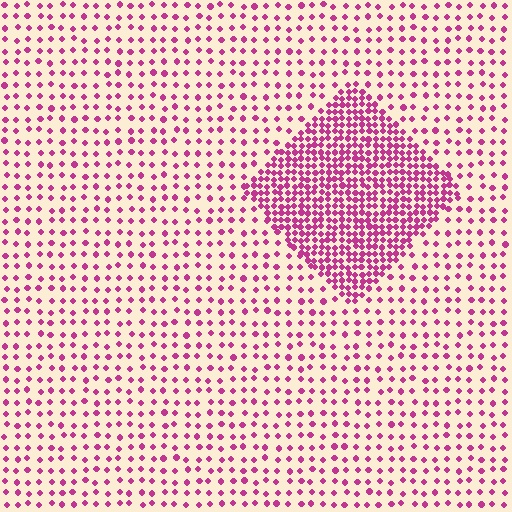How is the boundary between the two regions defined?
The boundary is defined by a change in element density (approximately 2.8x ratio). All elements are the same color, size, and shape.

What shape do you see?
I see a diamond.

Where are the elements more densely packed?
The elements are more densely packed inside the diamond boundary.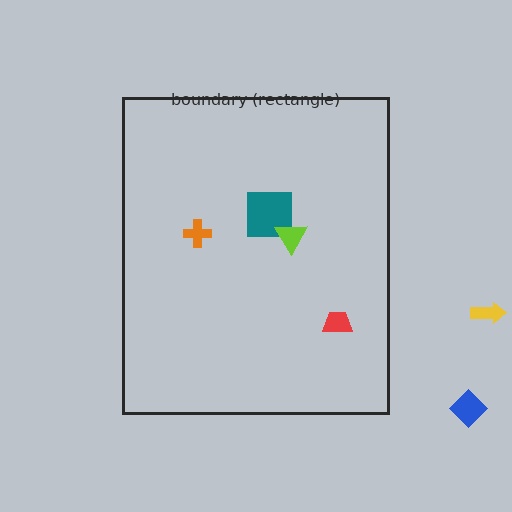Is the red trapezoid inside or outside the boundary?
Inside.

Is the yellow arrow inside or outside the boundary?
Outside.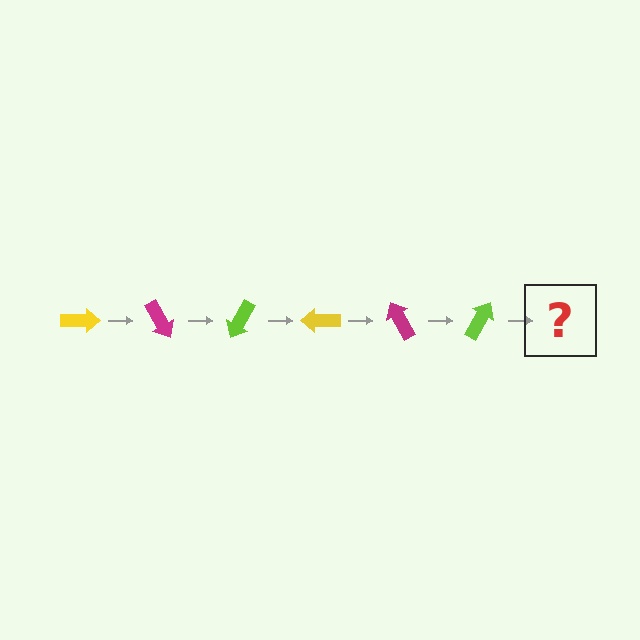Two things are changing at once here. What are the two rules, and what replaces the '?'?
The two rules are that it rotates 60 degrees each step and the color cycles through yellow, magenta, and lime. The '?' should be a yellow arrow, rotated 360 degrees from the start.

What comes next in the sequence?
The next element should be a yellow arrow, rotated 360 degrees from the start.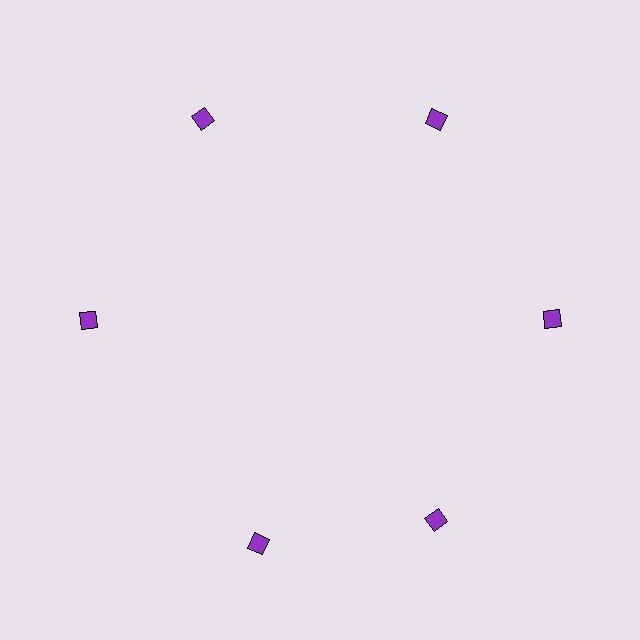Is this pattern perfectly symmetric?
No. The 6 purple diamonds are arranged in a ring, but one element near the 7 o'clock position is rotated out of alignment along the ring, breaking the 6-fold rotational symmetry.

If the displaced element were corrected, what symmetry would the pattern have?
It would have 6-fold rotational symmetry — the pattern would map onto itself every 60 degrees.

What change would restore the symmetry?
The symmetry would be restored by rotating it back into even spacing with its neighbors so that all 6 diamonds sit at equal angles and equal distance from the center.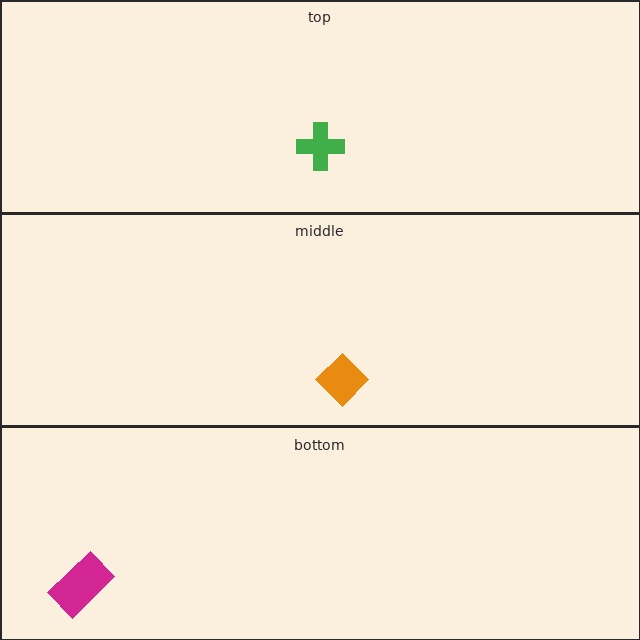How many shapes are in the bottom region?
1.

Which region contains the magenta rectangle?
The bottom region.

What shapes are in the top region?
The green cross.